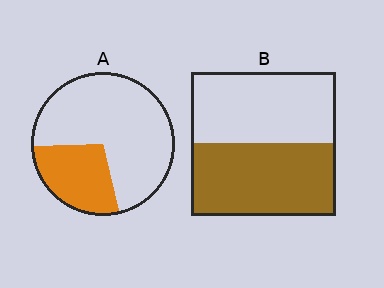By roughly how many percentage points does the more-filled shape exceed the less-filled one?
By roughly 20 percentage points (B over A).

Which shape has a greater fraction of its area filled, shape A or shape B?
Shape B.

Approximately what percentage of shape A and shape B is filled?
A is approximately 30% and B is approximately 50%.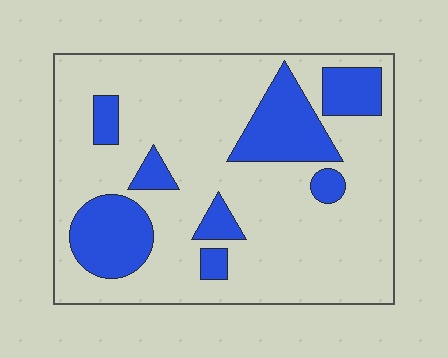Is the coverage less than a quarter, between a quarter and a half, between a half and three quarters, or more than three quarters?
Less than a quarter.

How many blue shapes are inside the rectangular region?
8.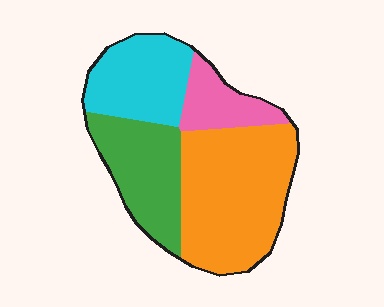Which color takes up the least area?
Pink, at roughly 10%.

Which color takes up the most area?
Orange, at roughly 40%.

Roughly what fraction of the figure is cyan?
Cyan covers about 20% of the figure.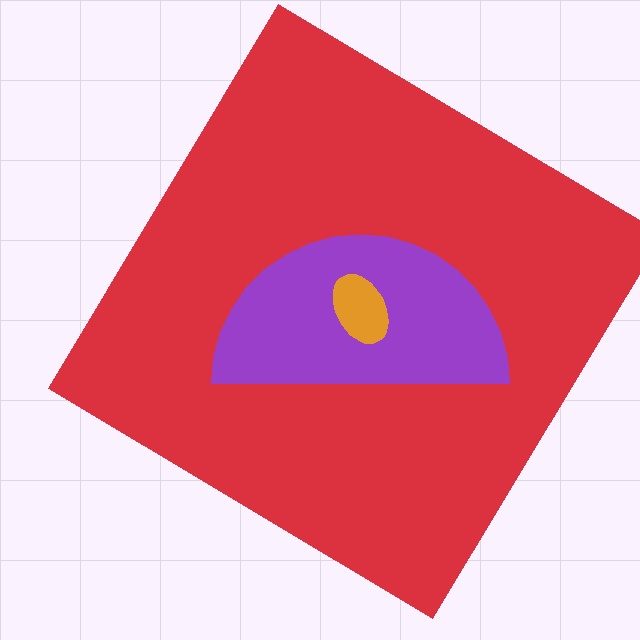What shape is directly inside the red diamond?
The purple semicircle.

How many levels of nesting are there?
3.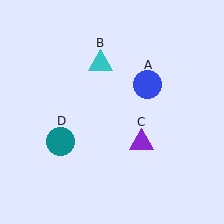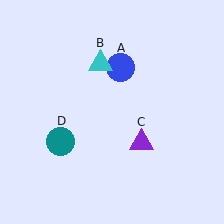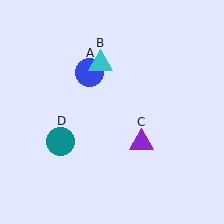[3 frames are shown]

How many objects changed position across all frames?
1 object changed position: blue circle (object A).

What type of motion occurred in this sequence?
The blue circle (object A) rotated counterclockwise around the center of the scene.